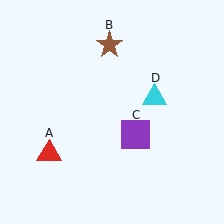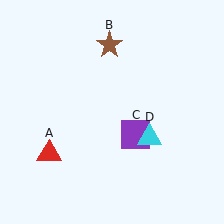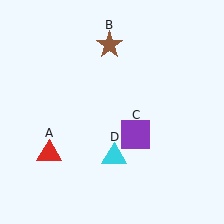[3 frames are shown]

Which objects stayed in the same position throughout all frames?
Red triangle (object A) and brown star (object B) and purple square (object C) remained stationary.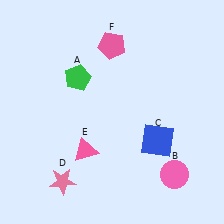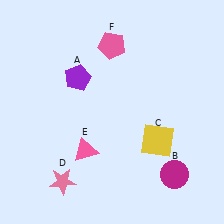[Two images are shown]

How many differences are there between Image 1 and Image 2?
There are 3 differences between the two images.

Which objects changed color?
A changed from green to purple. B changed from pink to magenta. C changed from blue to yellow.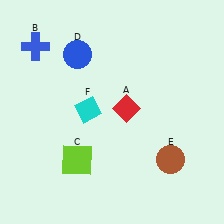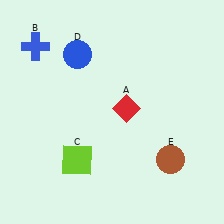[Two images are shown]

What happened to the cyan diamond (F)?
The cyan diamond (F) was removed in Image 2. It was in the top-left area of Image 1.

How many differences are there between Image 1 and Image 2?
There is 1 difference between the two images.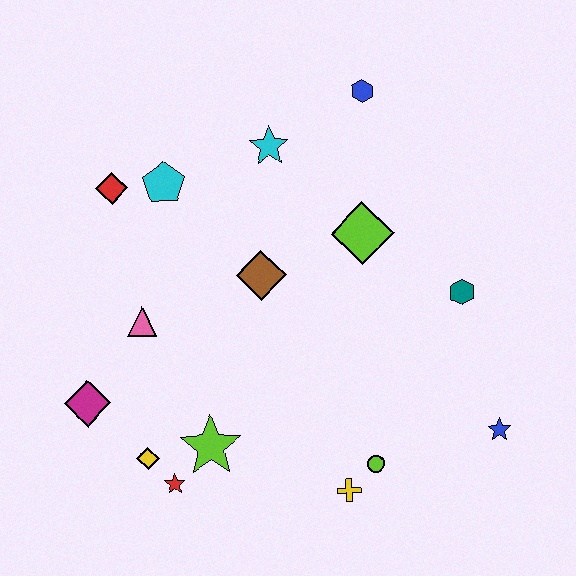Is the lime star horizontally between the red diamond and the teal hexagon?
Yes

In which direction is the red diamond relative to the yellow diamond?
The red diamond is above the yellow diamond.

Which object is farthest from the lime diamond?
The magenta diamond is farthest from the lime diamond.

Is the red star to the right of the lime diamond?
No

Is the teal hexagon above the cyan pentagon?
No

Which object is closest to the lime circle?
The yellow cross is closest to the lime circle.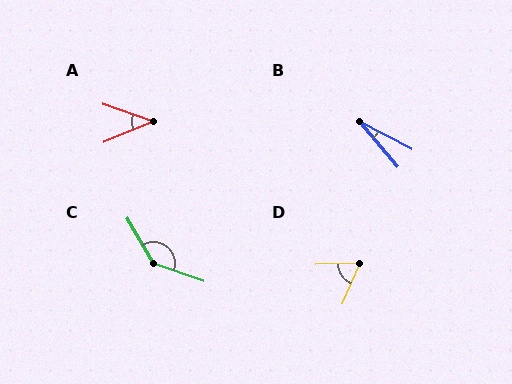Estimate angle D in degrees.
Approximately 64 degrees.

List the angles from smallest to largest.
B (23°), A (41°), D (64°), C (139°).